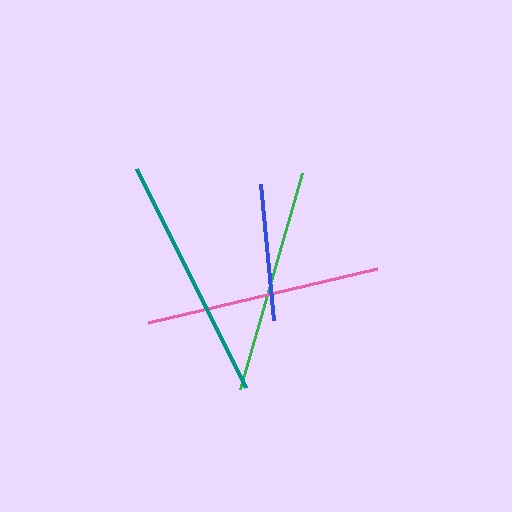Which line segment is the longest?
The teal line is the longest at approximately 245 pixels.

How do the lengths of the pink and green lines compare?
The pink and green lines are approximately the same length.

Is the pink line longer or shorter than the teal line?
The teal line is longer than the pink line.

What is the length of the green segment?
The green segment is approximately 225 pixels long.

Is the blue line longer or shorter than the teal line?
The teal line is longer than the blue line.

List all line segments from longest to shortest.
From longest to shortest: teal, pink, green, blue.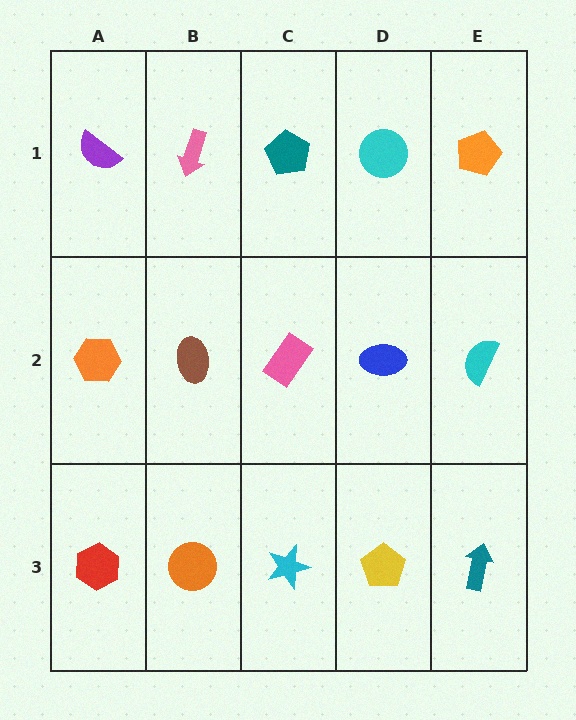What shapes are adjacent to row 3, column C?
A pink rectangle (row 2, column C), an orange circle (row 3, column B), a yellow pentagon (row 3, column D).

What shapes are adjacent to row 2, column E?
An orange pentagon (row 1, column E), a teal arrow (row 3, column E), a blue ellipse (row 2, column D).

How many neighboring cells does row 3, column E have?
2.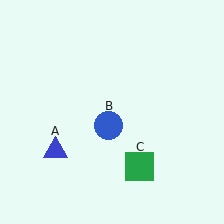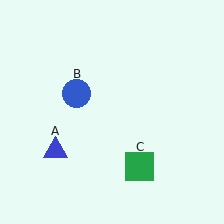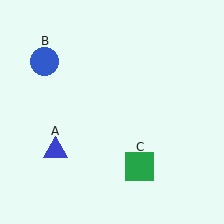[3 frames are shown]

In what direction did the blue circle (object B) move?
The blue circle (object B) moved up and to the left.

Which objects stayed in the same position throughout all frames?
Blue triangle (object A) and green square (object C) remained stationary.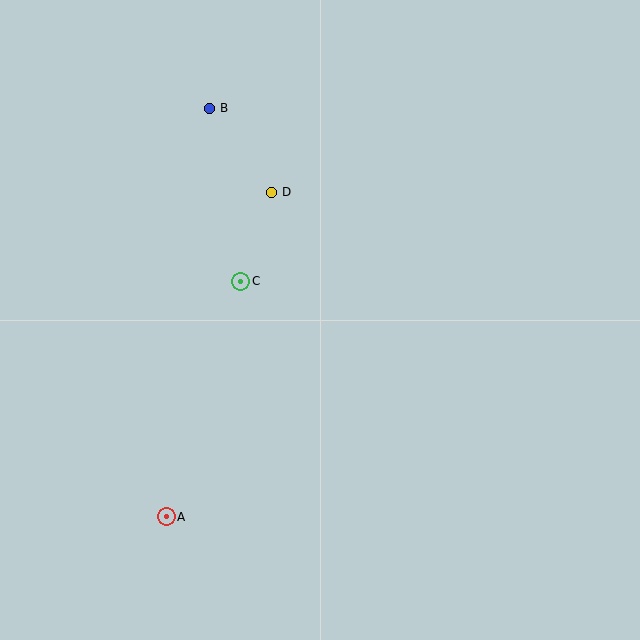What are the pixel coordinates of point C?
Point C is at (241, 281).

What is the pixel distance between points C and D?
The distance between C and D is 94 pixels.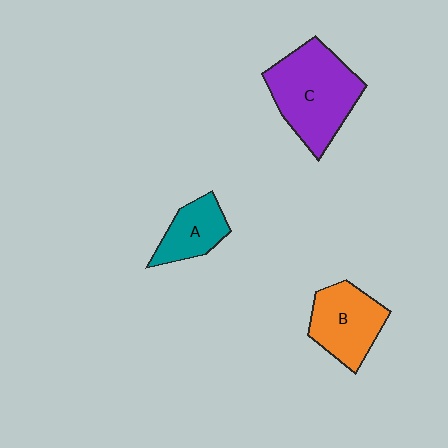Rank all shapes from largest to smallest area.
From largest to smallest: C (purple), B (orange), A (teal).